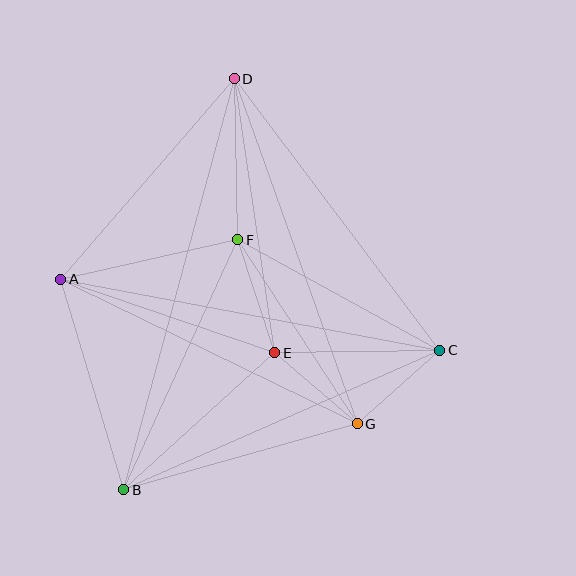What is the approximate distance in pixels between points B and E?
The distance between B and E is approximately 204 pixels.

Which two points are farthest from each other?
Points B and D are farthest from each other.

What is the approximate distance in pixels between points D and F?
The distance between D and F is approximately 161 pixels.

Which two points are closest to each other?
Points E and G are closest to each other.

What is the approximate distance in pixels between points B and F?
The distance between B and F is approximately 275 pixels.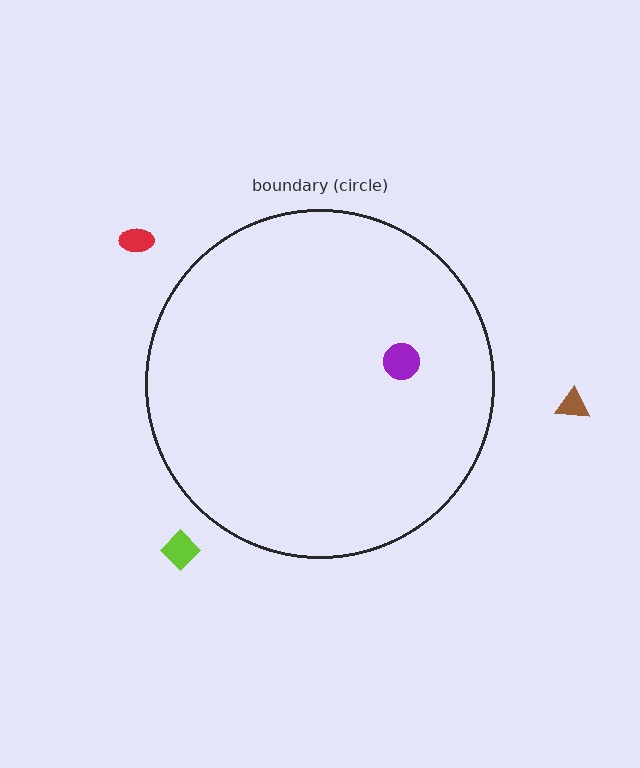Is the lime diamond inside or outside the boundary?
Outside.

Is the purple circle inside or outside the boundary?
Inside.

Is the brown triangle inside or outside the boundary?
Outside.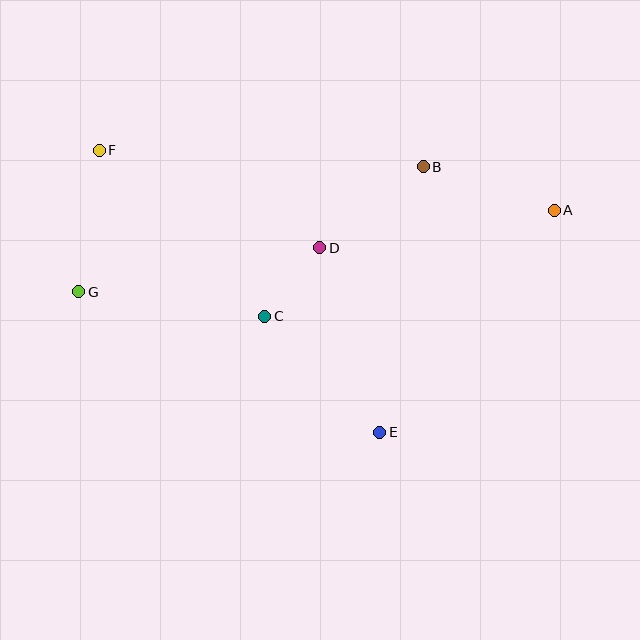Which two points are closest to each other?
Points C and D are closest to each other.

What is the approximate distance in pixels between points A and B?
The distance between A and B is approximately 138 pixels.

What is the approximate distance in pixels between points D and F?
The distance between D and F is approximately 241 pixels.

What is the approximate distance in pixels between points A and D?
The distance between A and D is approximately 238 pixels.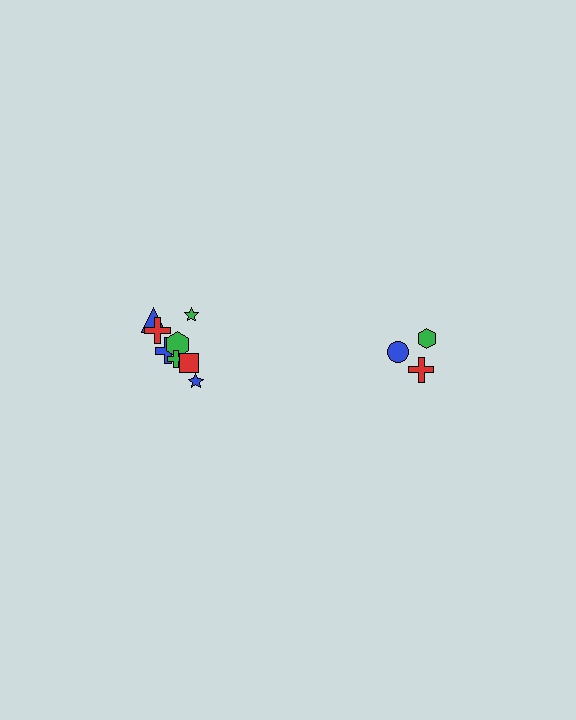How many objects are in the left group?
There are 8 objects.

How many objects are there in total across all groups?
There are 11 objects.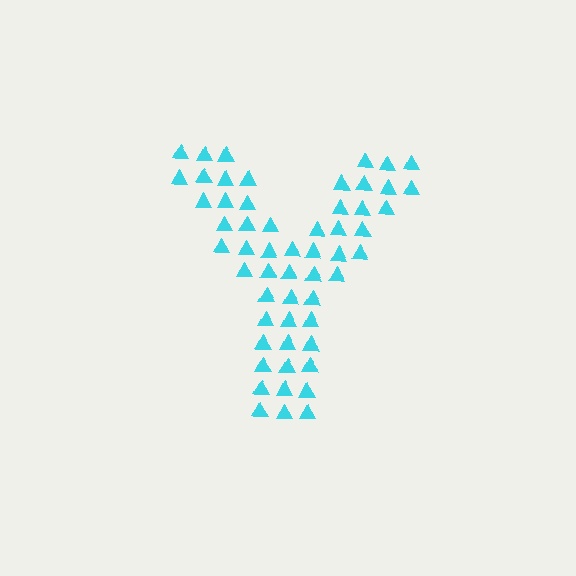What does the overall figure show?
The overall figure shows the letter Y.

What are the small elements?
The small elements are triangles.